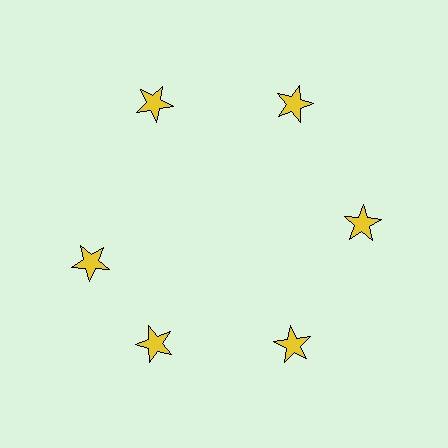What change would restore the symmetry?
The symmetry would be restored by rotating it back into even spacing with its neighbors so that all 6 stars sit at equal angles and equal distance from the center.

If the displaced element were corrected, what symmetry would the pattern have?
It would have 6-fold rotational symmetry — the pattern would map onto itself every 60 degrees.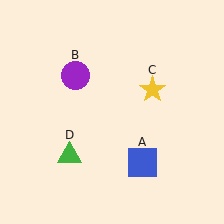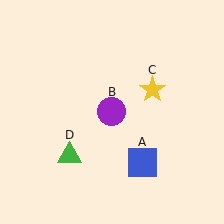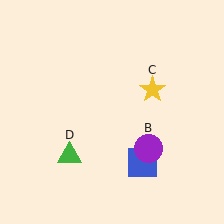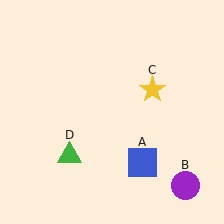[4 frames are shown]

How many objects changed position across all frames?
1 object changed position: purple circle (object B).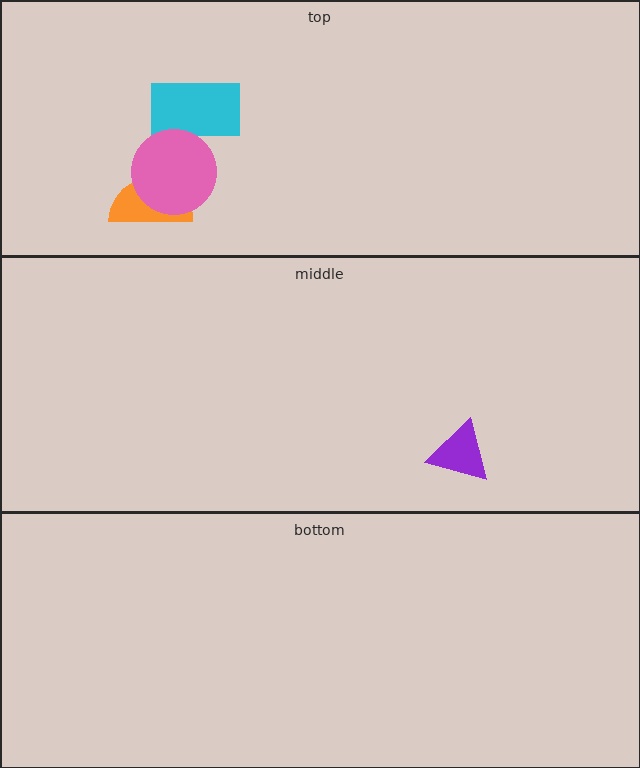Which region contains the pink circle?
The top region.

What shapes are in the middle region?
The purple triangle.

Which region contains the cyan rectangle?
The top region.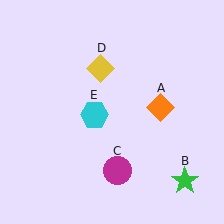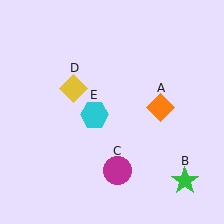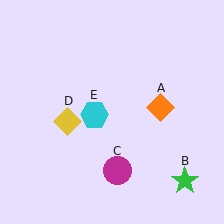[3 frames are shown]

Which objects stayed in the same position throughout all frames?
Orange diamond (object A) and green star (object B) and magenta circle (object C) and cyan hexagon (object E) remained stationary.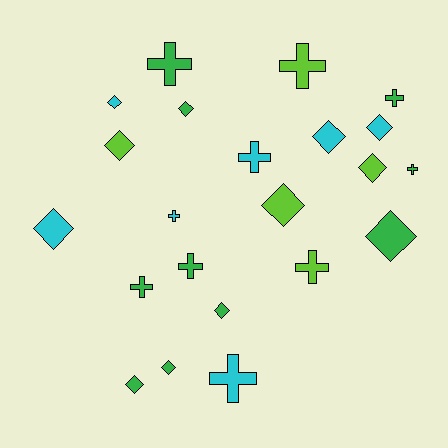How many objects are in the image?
There are 22 objects.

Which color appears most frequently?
Green, with 10 objects.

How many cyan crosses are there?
There are 3 cyan crosses.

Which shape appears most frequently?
Diamond, with 12 objects.